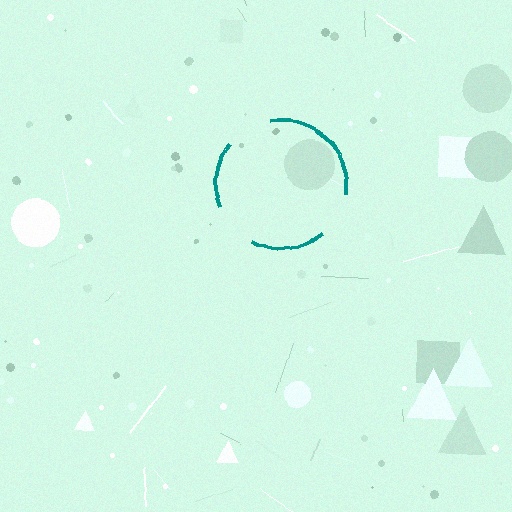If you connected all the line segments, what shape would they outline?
They would outline a circle.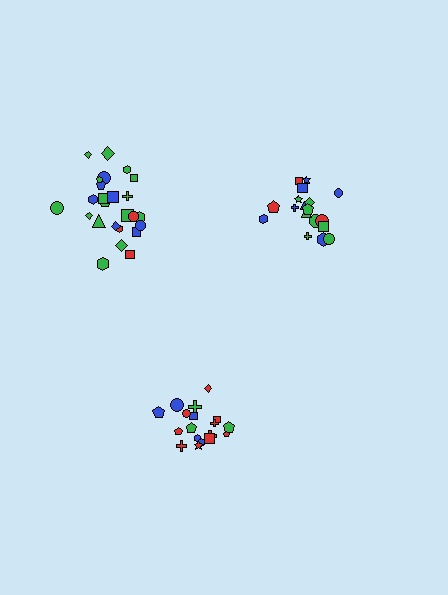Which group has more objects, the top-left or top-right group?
The top-left group.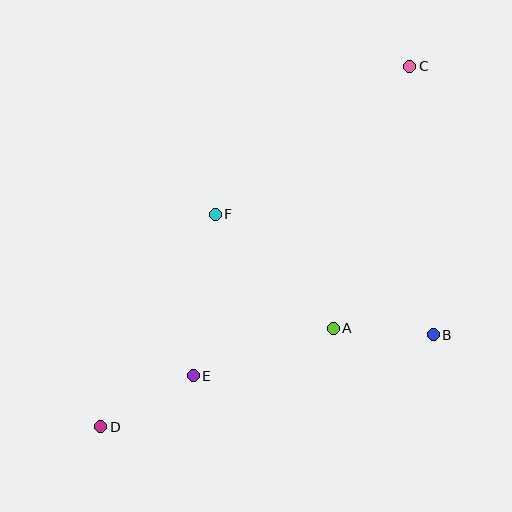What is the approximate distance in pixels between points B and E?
The distance between B and E is approximately 243 pixels.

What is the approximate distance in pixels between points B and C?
The distance between B and C is approximately 270 pixels.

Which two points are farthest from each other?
Points C and D are farthest from each other.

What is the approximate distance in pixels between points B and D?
The distance between B and D is approximately 345 pixels.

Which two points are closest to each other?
Points A and B are closest to each other.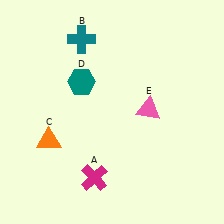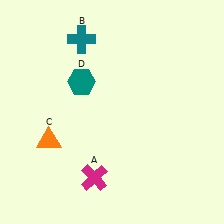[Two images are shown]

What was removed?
The pink triangle (E) was removed in Image 2.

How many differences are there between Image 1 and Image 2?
There is 1 difference between the two images.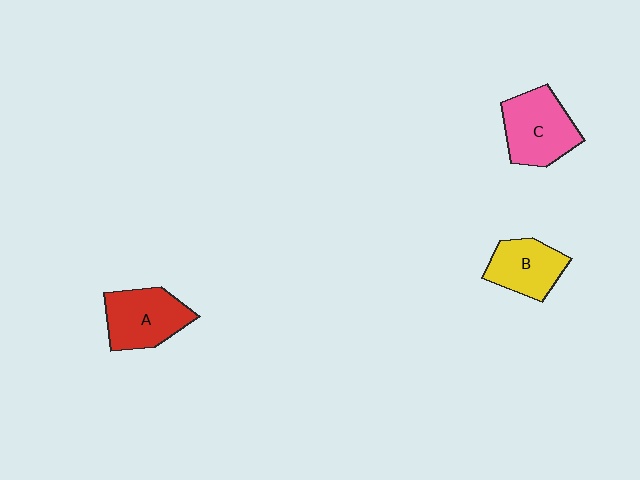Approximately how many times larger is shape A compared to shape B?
Approximately 1.2 times.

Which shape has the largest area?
Shape C (pink).